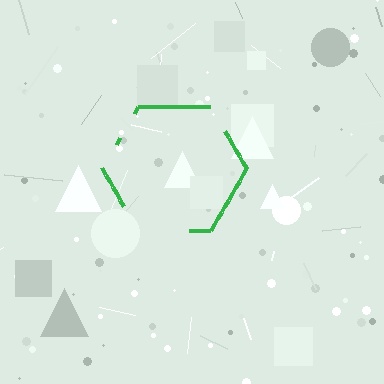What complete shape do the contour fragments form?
The contour fragments form a hexagon.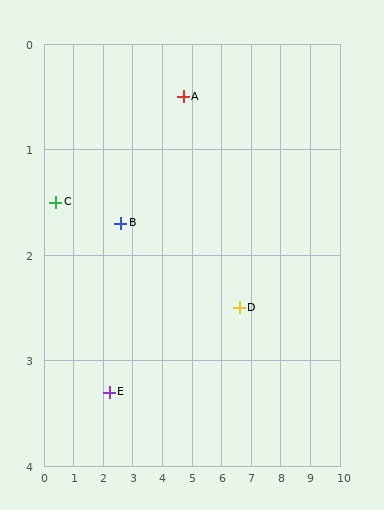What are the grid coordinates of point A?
Point A is at approximately (4.7, 0.5).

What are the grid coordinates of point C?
Point C is at approximately (0.4, 1.5).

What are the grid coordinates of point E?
Point E is at approximately (2.2, 3.3).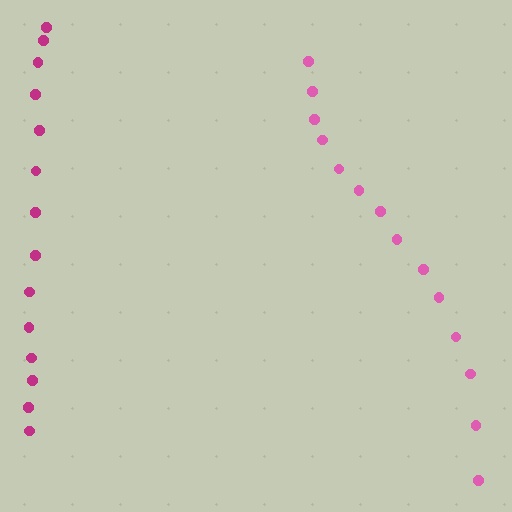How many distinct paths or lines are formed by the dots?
There are 2 distinct paths.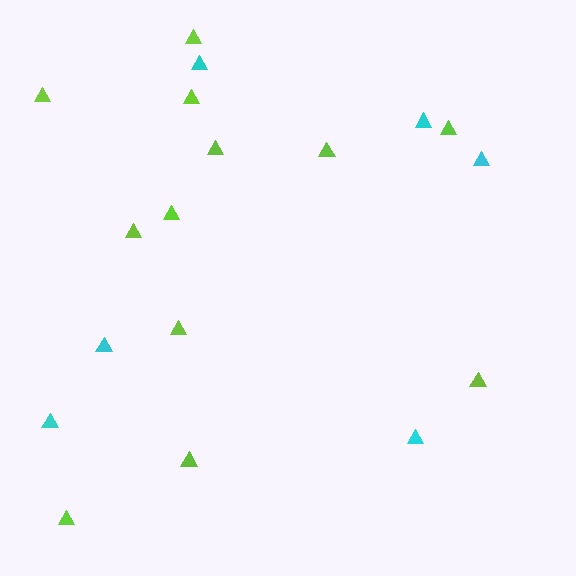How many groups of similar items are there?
There are 2 groups: one group of lime triangles (12) and one group of cyan triangles (6).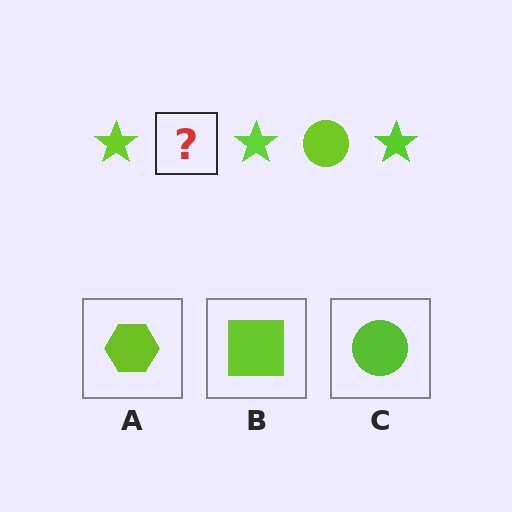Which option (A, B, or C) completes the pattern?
C.